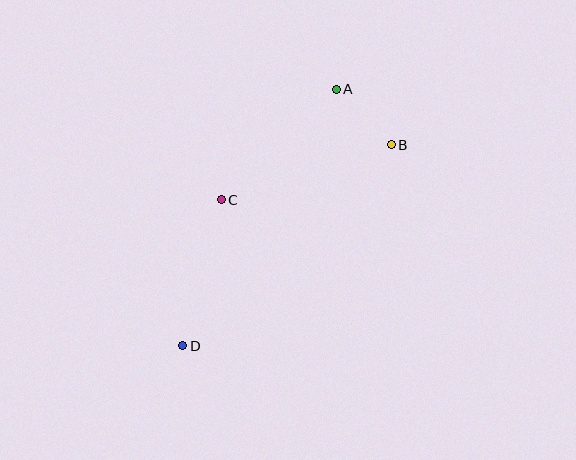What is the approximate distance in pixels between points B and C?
The distance between B and C is approximately 179 pixels.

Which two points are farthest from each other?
Points A and D are farthest from each other.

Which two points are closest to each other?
Points A and B are closest to each other.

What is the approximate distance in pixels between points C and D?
The distance between C and D is approximately 151 pixels.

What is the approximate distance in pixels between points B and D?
The distance between B and D is approximately 290 pixels.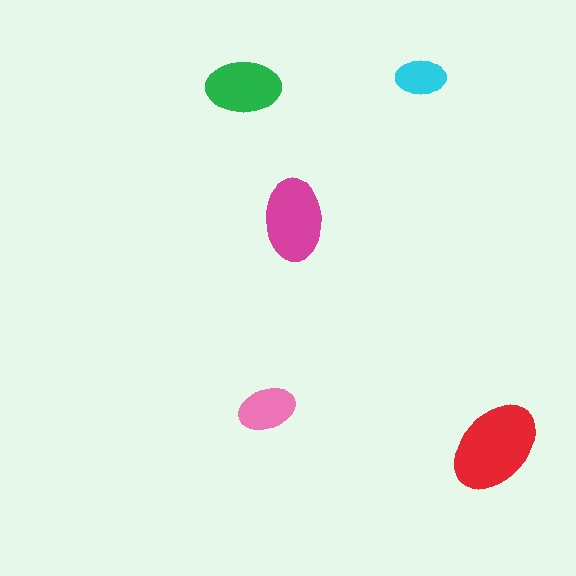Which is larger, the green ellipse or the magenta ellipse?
The magenta one.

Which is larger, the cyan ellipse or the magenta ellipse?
The magenta one.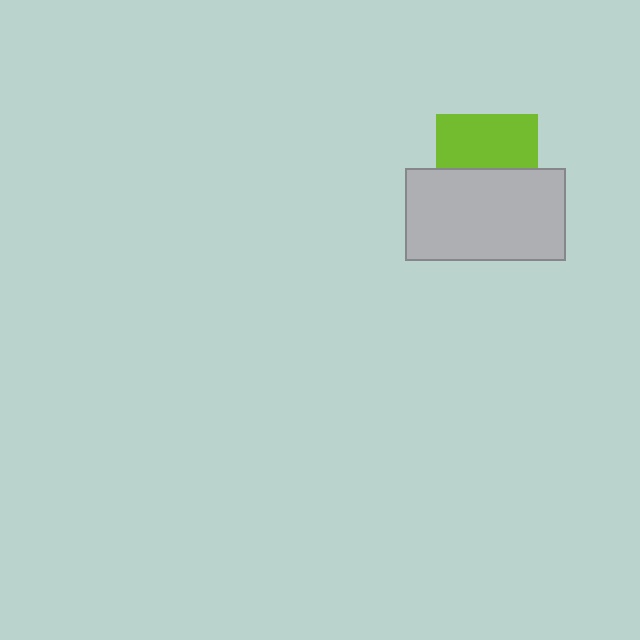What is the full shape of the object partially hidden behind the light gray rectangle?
The partially hidden object is a lime square.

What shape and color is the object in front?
The object in front is a light gray rectangle.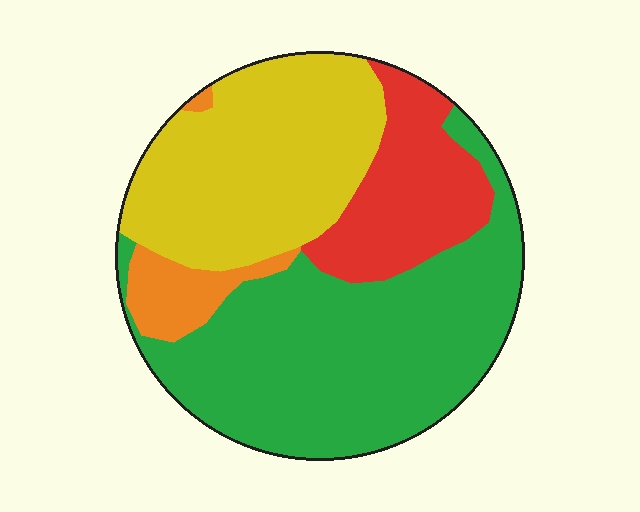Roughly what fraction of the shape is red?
Red covers roughly 15% of the shape.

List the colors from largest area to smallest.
From largest to smallest: green, yellow, red, orange.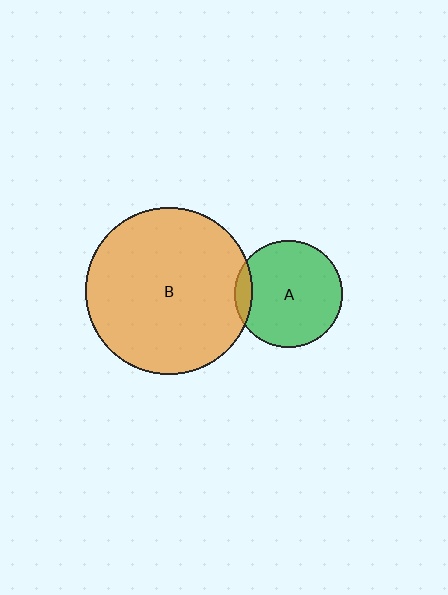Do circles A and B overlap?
Yes.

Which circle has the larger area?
Circle B (orange).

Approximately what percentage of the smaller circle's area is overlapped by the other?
Approximately 10%.